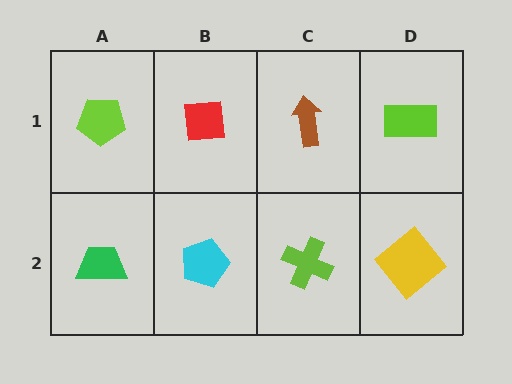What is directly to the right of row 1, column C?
A lime rectangle.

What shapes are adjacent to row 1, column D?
A yellow diamond (row 2, column D), a brown arrow (row 1, column C).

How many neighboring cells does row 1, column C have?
3.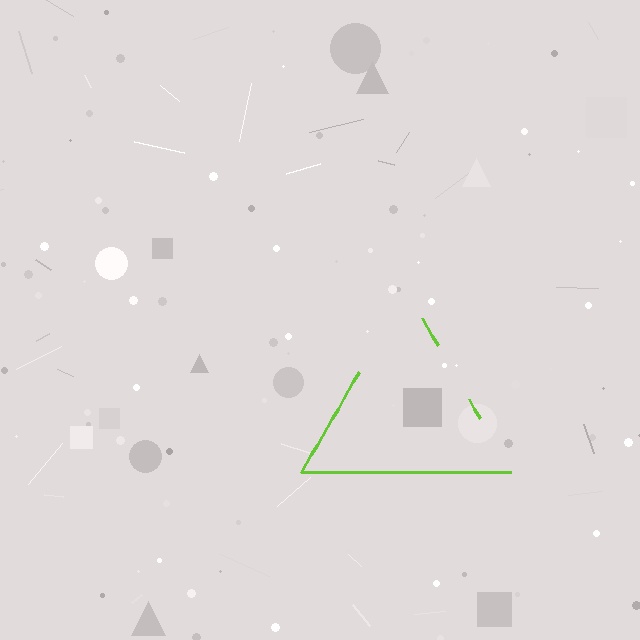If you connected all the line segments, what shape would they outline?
They would outline a triangle.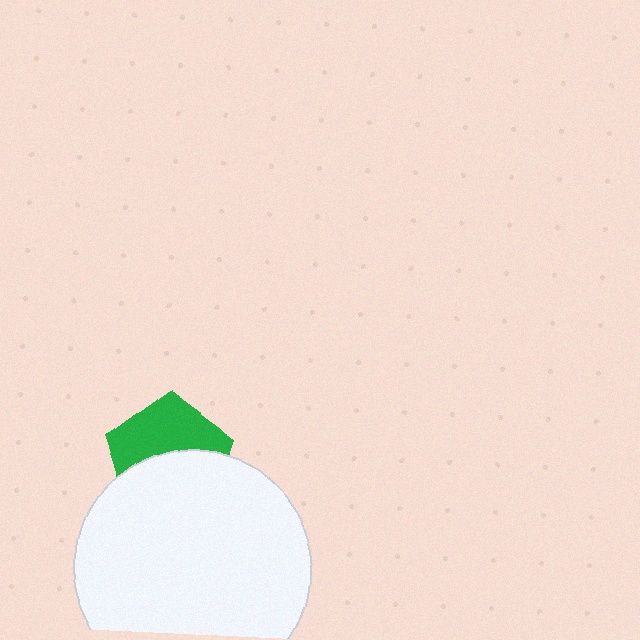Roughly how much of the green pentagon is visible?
About half of it is visible (roughly 49%).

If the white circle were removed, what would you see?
You would see the complete green pentagon.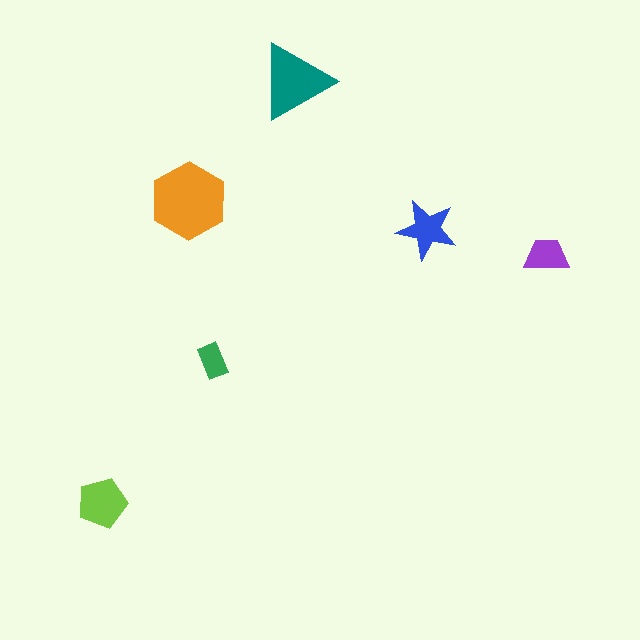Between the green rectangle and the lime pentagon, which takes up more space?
The lime pentagon.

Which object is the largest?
The orange hexagon.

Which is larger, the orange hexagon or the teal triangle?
The orange hexagon.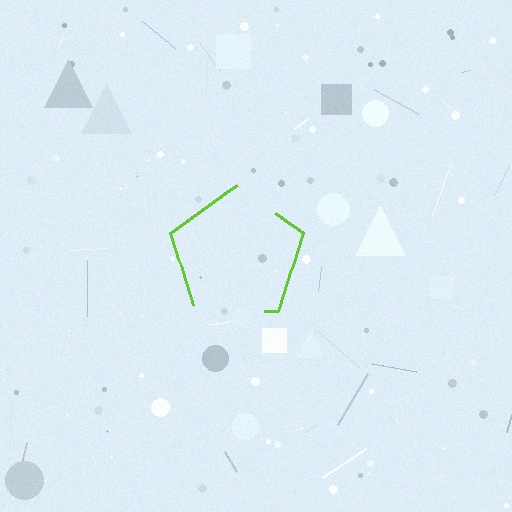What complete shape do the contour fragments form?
The contour fragments form a pentagon.